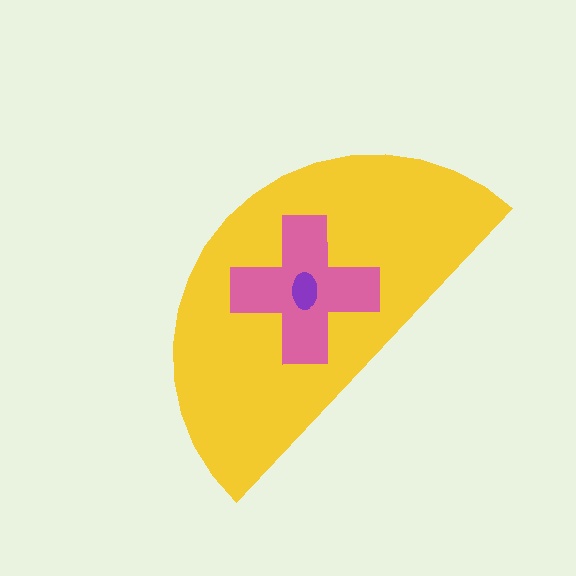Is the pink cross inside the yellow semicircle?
Yes.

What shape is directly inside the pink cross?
The purple ellipse.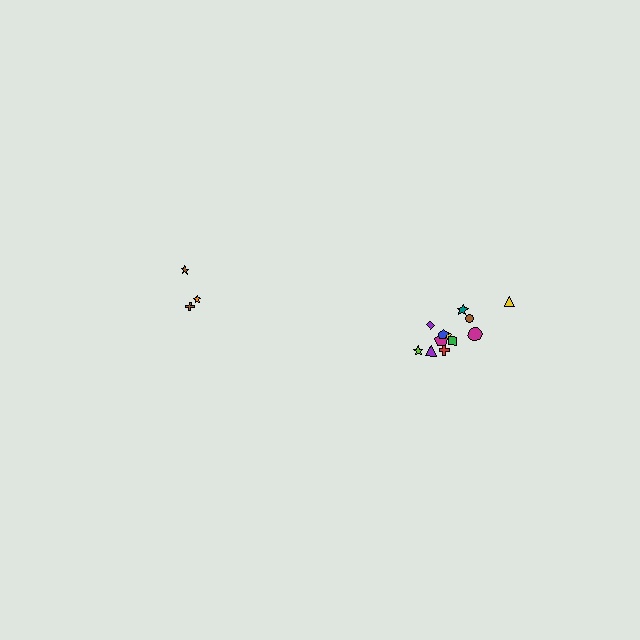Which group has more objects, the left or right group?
The right group.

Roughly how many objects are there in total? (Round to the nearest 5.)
Roughly 15 objects in total.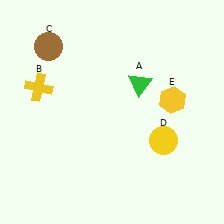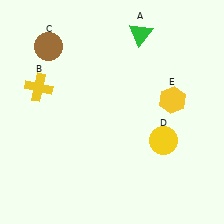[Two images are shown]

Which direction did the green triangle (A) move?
The green triangle (A) moved up.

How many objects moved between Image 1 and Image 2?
1 object moved between the two images.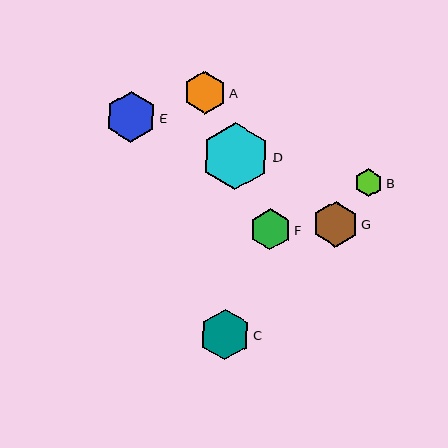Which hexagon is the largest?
Hexagon D is the largest with a size of approximately 68 pixels.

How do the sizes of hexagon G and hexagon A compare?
Hexagon G and hexagon A are approximately the same size.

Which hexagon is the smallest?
Hexagon B is the smallest with a size of approximately 28 pixels.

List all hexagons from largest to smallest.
From largest to smallest: D, C, E, G, A, F, B.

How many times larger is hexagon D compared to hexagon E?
Hexagon D is approximately 1.3 times the size of hexagon E.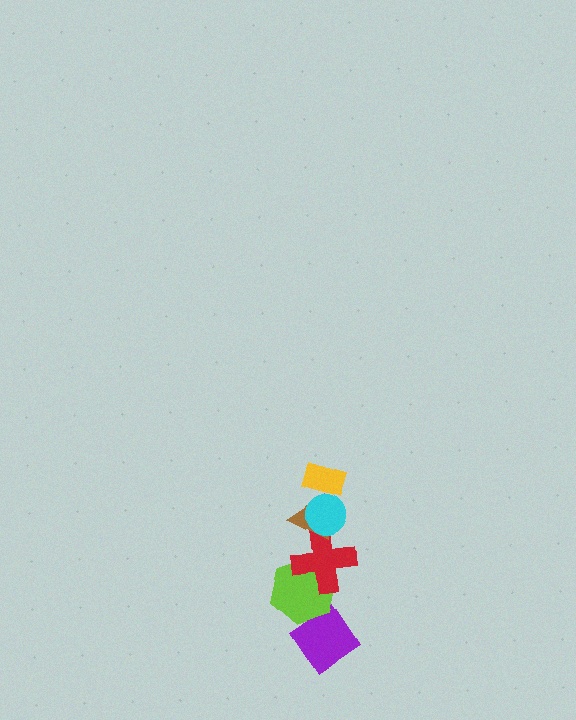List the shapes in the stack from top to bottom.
From top to bottom: the yellow rectangle, the cyan circle, the brown triangle, the red cross, the lime hexagon, the purple diamond.